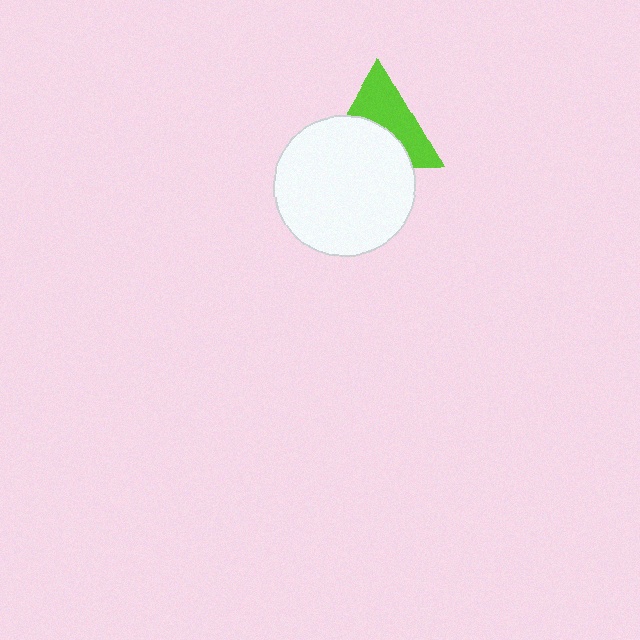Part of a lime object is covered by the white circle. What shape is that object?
It is a triangle.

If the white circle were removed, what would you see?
You would see the complete lime triangle.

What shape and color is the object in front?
The object in front is a white circle.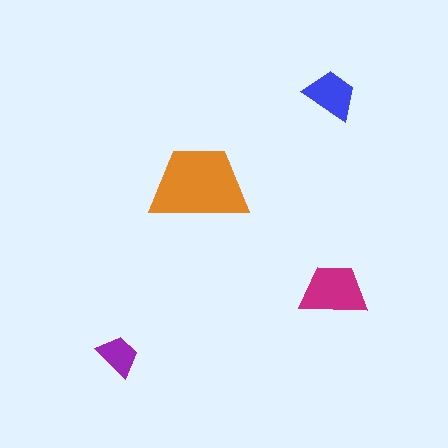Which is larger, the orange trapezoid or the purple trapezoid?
The orange one.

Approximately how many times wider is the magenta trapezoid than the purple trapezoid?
About 1.5 times wider.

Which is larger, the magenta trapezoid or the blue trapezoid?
The magenta one.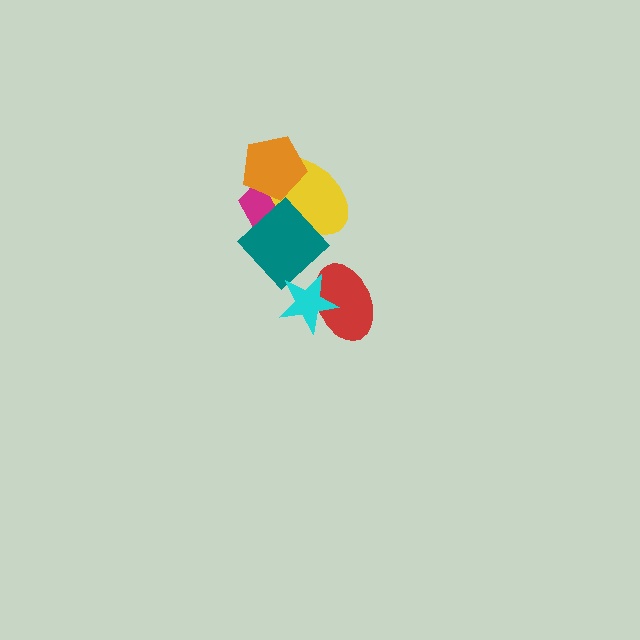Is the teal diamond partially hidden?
Yes, it is partially covered by another shape.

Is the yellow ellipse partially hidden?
Yes, it is partially covered by another shape.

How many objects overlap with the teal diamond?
3 objects overlap with the teal diamond.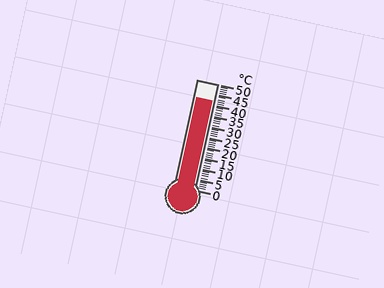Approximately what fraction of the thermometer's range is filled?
The thermometer is filled to approximately 85% of its range.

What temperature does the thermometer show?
The thermometer shows approximately 42°C.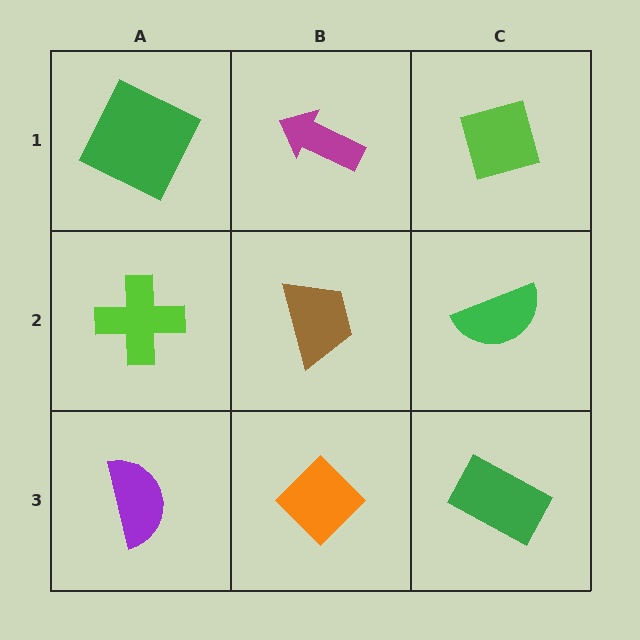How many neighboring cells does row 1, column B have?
3.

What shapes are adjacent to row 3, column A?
A lime cross (row 2, column A), an orange diamond (row 3, column B).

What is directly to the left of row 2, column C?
A brown trapezoid.